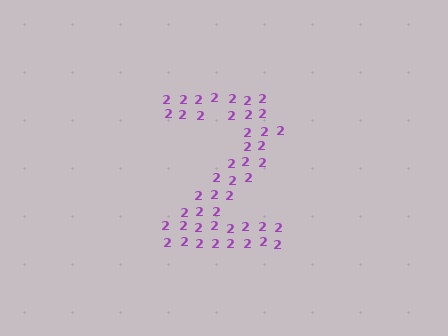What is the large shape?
The large shape is the digit 2.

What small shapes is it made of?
It is made of small digit 2's.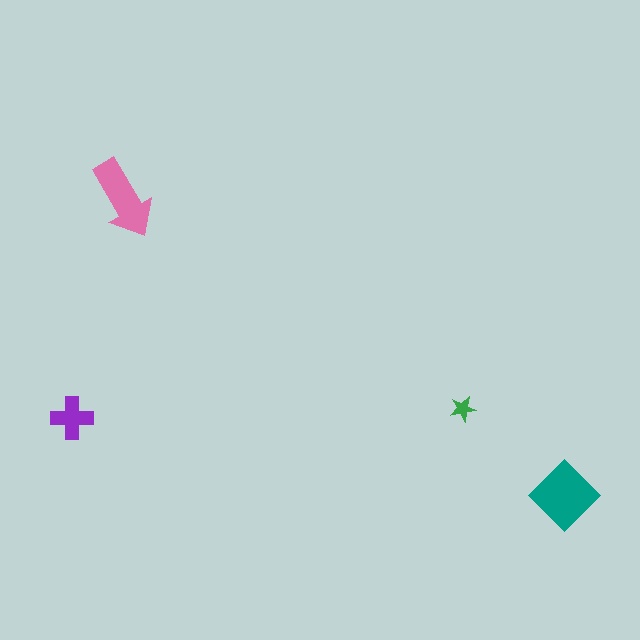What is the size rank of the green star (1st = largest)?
4th.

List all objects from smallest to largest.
The green star, the purple cross, the pink arrow, the teal diamond.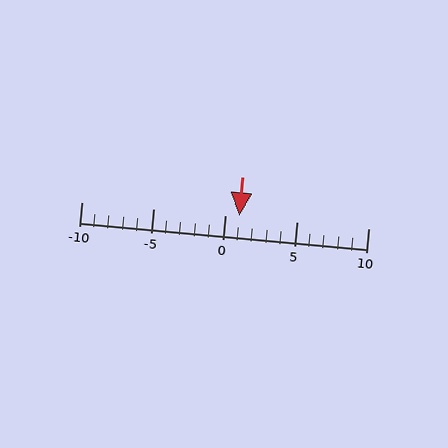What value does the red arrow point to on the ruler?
The red arrow points to approximately 1.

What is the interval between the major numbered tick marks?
The major tick marks are spaced 5 units apart.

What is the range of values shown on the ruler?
The ruler shows values from -10 to 10.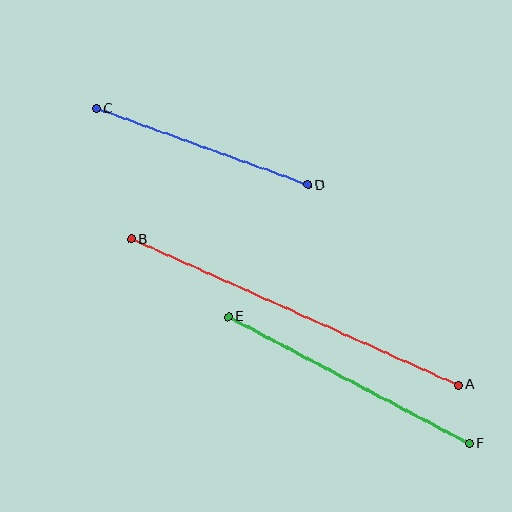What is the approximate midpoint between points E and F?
The midpoint is at approximately (349, 380) pixels.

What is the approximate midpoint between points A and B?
The midpoint is at approximately (295, 312) pixels.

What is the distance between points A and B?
The distance is approximately 358 pixels.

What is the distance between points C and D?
The distance is approximately 225 pixels.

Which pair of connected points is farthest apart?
Points A and B are farthest apart.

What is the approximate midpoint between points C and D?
The midpoint is at approximately (202, 147) pixels.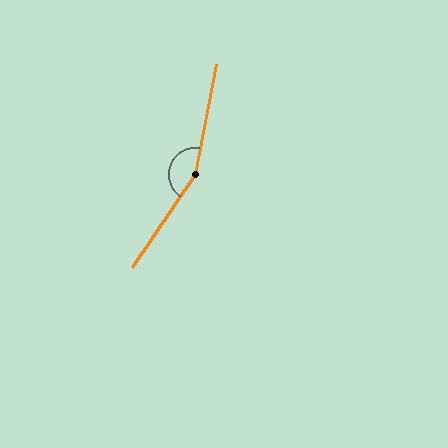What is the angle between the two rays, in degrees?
Approximately 157 degrees.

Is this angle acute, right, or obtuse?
It is obtuse.